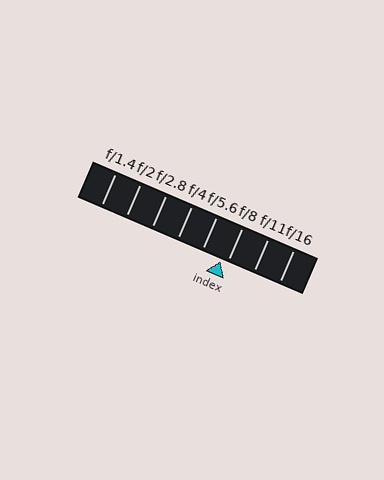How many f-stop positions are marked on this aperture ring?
There are 8 f-stop positions marked.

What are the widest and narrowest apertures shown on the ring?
The widest aperture shown is f/1.4 and the narrowest is f/16.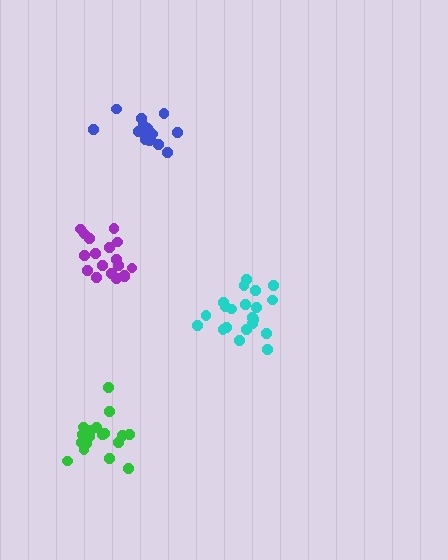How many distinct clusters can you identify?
There are 4 distinct clusters.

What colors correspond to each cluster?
The clusters are colored: blue, cyan, green, purple.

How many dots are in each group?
Group 1: 17 dots, Group 2: 21 dots, Group 3: 18 dots, Group 4: 18 dots (74 total).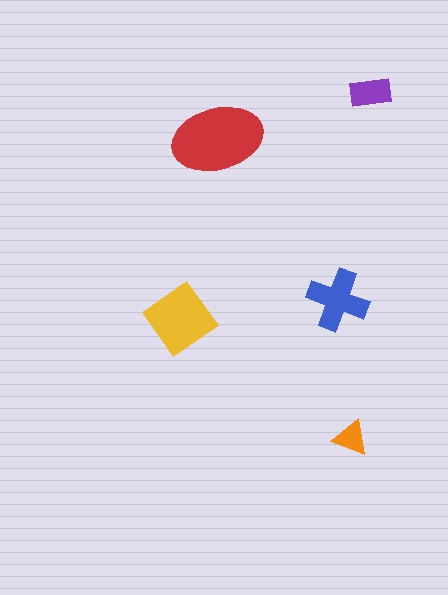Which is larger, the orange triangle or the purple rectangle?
The purple rectangle.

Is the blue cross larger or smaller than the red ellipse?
Smaller.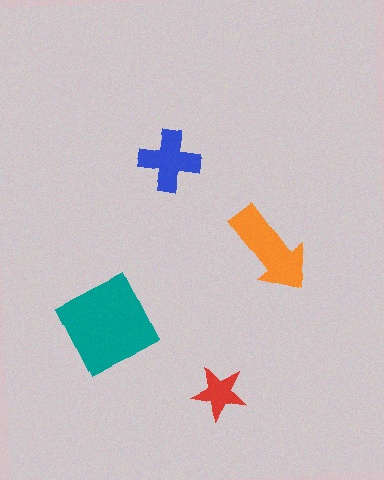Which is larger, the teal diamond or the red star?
The teal diamond.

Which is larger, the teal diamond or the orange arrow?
The teal diamond.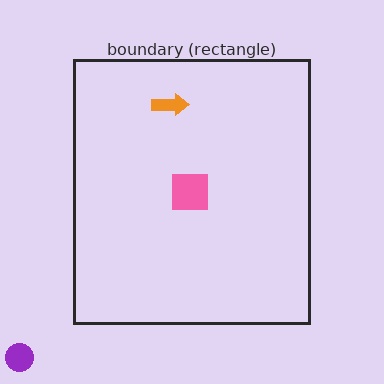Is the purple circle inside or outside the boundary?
Outside.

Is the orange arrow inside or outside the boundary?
Inside.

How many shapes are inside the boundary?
2 inside, 1 outside.